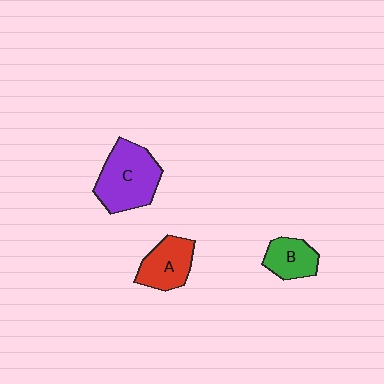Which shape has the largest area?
Shape C (purple).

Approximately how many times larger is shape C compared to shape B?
Approximately 1.9 times.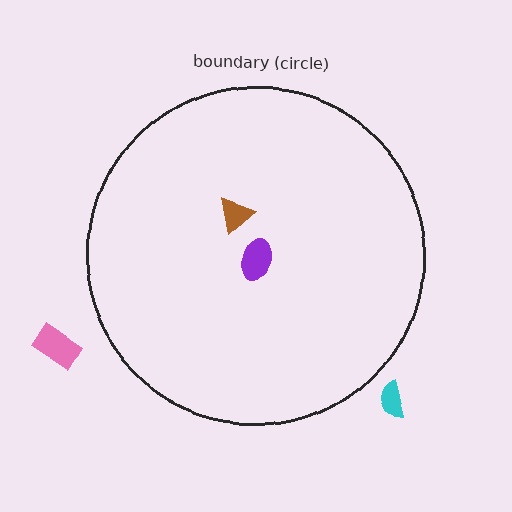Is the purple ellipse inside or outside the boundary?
Inside.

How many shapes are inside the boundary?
2 inside, 2 outside.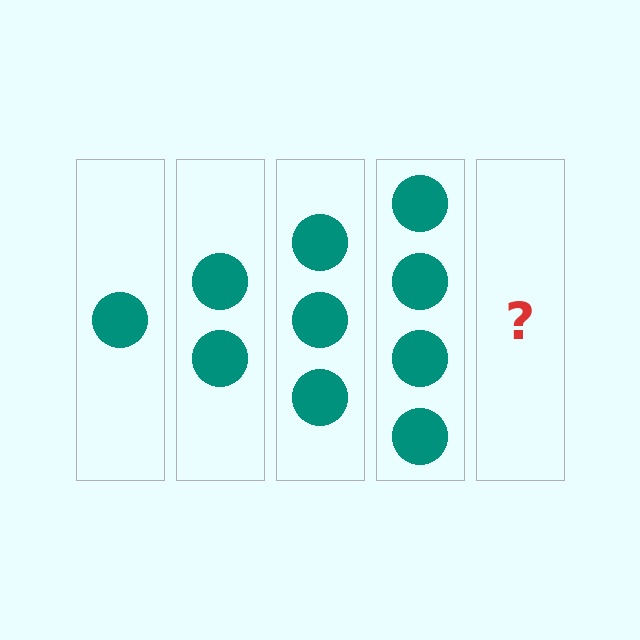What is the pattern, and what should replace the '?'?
The pattern is that each step adds one more circle. The '?' should be 5 circles.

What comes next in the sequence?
The next element should be 5 circles.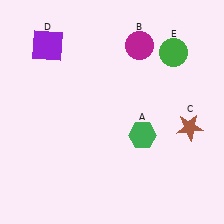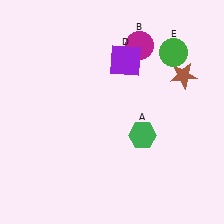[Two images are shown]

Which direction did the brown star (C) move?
The brown star (C) moved up.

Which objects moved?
The objects that moved are: the brown star (C), the purple square (D).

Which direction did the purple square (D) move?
The purple square (D) moved right.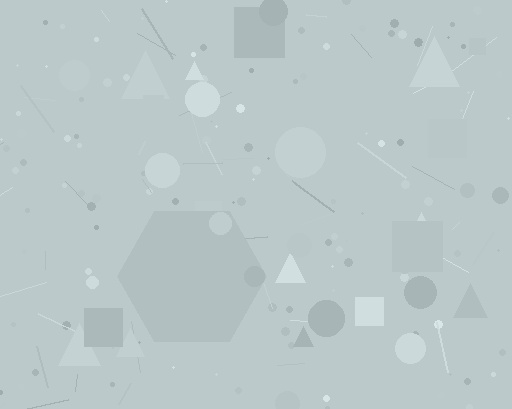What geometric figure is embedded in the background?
A hexagon is embedded in the background.